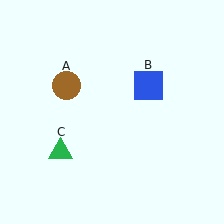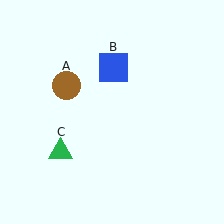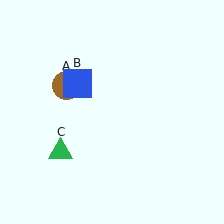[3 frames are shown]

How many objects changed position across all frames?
1 object changed position: blue square (object B).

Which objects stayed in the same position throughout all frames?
Brown circle (object A) and green triangle (object C) remained stationary.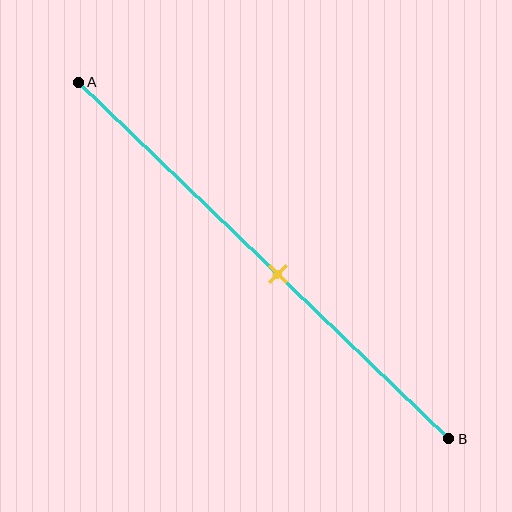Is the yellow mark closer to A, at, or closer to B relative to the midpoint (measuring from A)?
The yellow mark is closer to point B than the midpoint of segment AB.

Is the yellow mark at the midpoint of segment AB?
No, the mark is at about 55% from A, not at the 50% midpoint.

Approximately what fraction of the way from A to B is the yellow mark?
The yellow mark is approximately 55% of the way from A to B.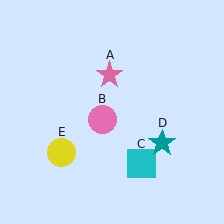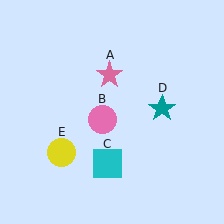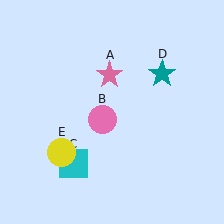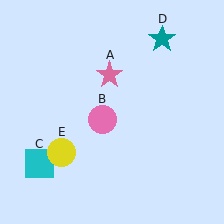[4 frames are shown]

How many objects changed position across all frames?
2 objects changed position: cyan square (object C), teal star (object D).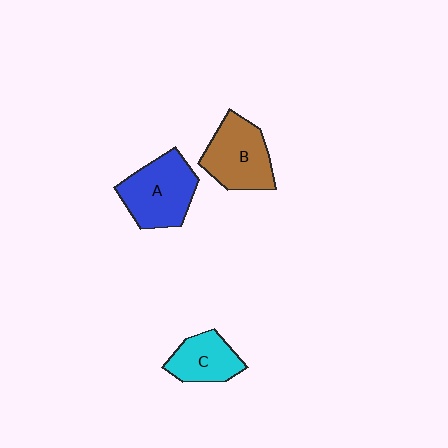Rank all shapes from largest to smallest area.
From largest to smallest: A (blue), B (brown), C (cyan).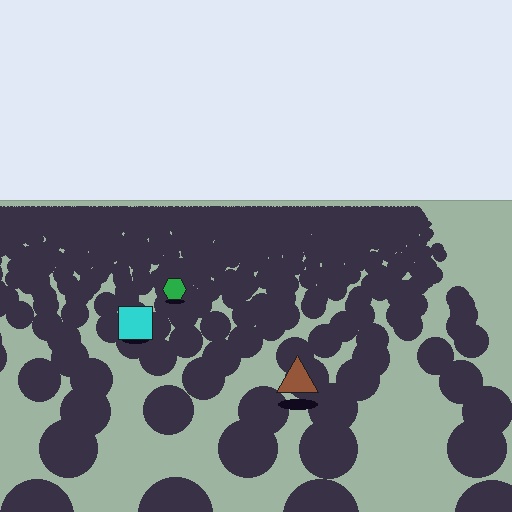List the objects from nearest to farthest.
From nearest to farthest: the brown triangle, the cyan square, the green hexagon.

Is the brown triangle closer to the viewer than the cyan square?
Yes. The brown triangle is closer — you can tell from the texture gradient: the ground texture is coarser near it.